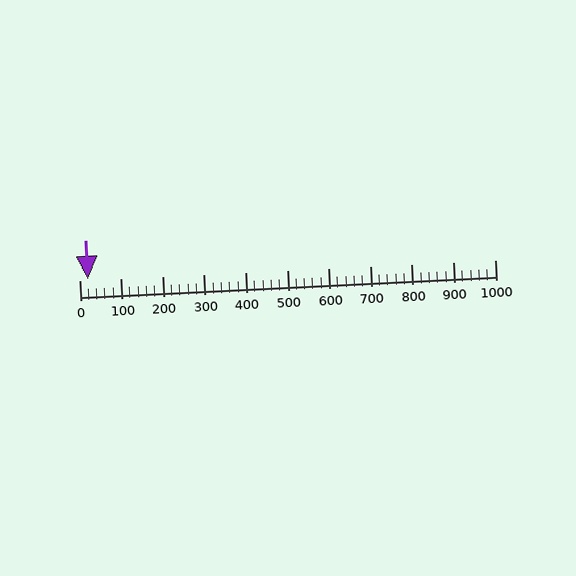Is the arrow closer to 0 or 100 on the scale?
The arrow is closer to 0.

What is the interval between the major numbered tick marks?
The major tick marks are spaced 100 units apart.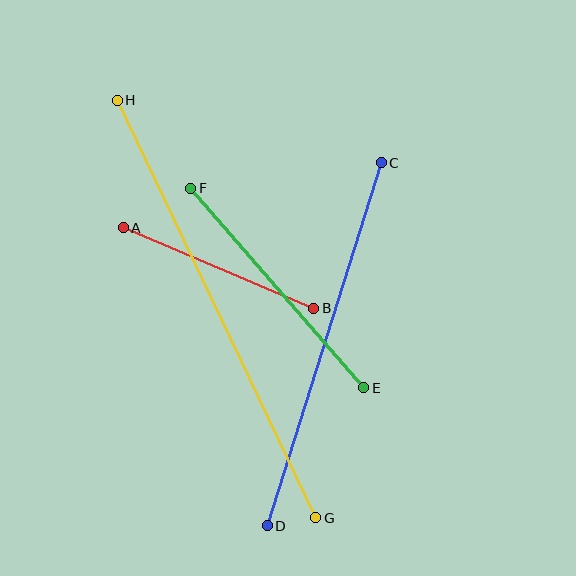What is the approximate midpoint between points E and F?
The midpoint is at approximately (277, 288) pixels.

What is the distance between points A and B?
The distance is approximately 207 pixels.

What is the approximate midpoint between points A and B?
The midpoint is at approximately (219, 268) pixels.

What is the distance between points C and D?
The distance is approximately 380 pixels.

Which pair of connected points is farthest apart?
Points G and H are farthest apart.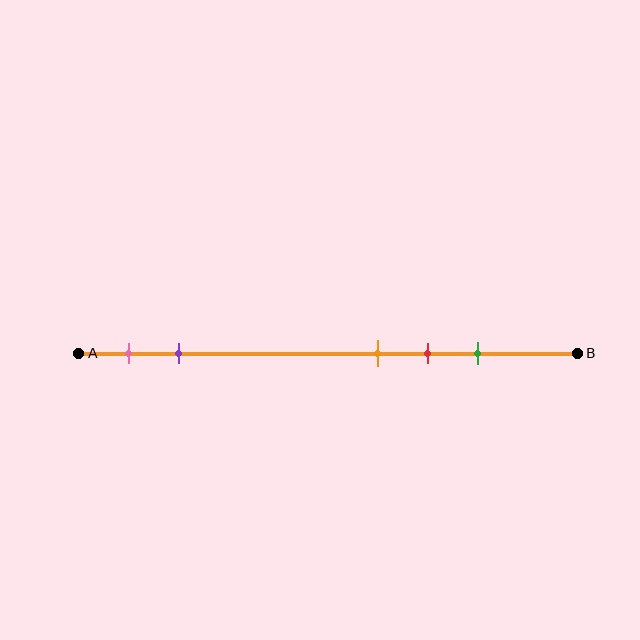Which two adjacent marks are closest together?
The orange and red marks are the closest adjacent pair.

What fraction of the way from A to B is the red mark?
The red mark is approximately 70% (0.7) of the way from A to B.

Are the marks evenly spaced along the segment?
No, the marks are not evenly spaced.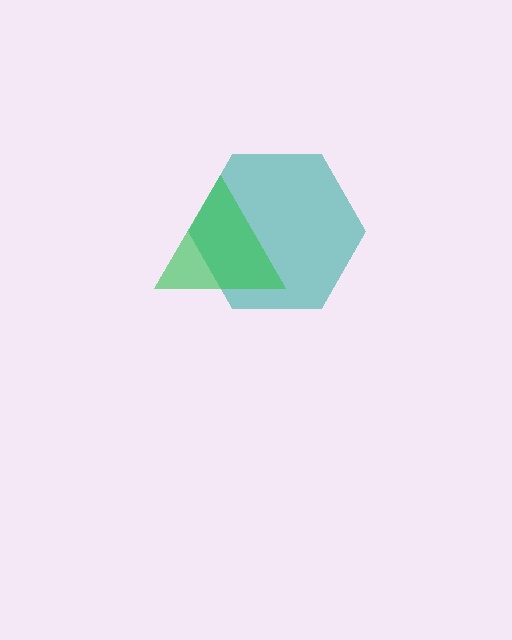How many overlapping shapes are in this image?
There are 2 overlapping shapes in the image.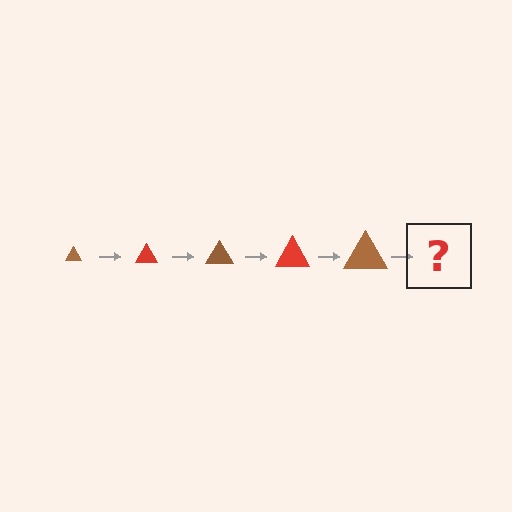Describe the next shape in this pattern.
It should be a red triangle, larger than the previous one.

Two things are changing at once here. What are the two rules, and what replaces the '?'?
The two rules are that the triangle grows larger each step and the color cycles through brown and red. The '?' should be a red triangle, larger than the previous one.